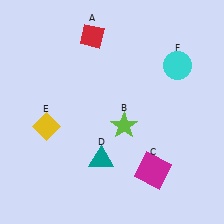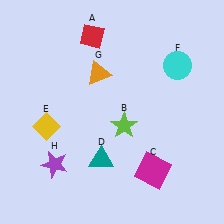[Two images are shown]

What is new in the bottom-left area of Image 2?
A purple star (H) was added in the bottom-left area of Image 2.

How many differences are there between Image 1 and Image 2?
There are 2 differences between the two images.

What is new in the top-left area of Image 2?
An orange triangle (G) was added in the top-left area of Image 2.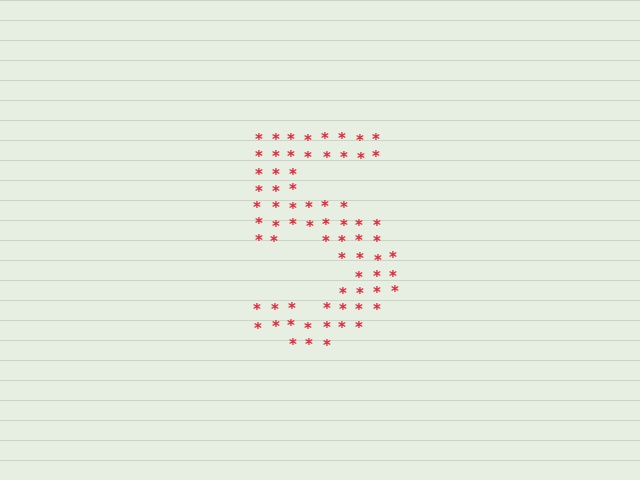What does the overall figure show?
The overall figure shows the digit 5.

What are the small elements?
The small elements are asterisks.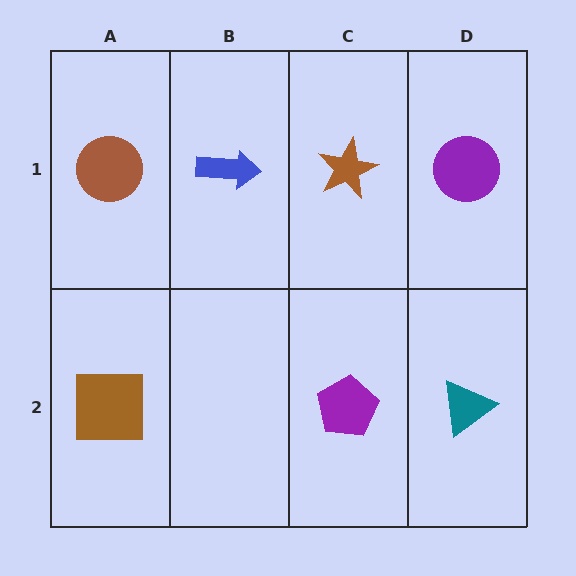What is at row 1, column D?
A purple circle.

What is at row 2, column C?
A purple pentagon.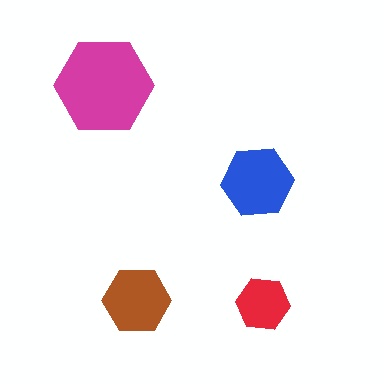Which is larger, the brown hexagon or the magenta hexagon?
The magenta one.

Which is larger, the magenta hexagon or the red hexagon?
The magenta one.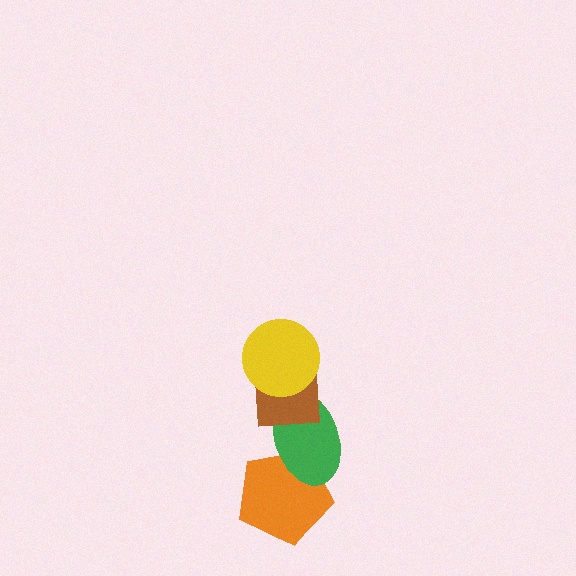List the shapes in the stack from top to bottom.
From top to bottom: the yellow circle, the brown square, the green ellipse, the orange pentagon.